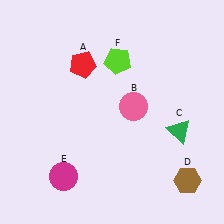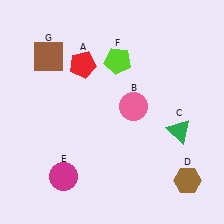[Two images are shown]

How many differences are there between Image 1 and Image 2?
There is 1 difference between the two images.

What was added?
A brown square (G) was added in Image 2.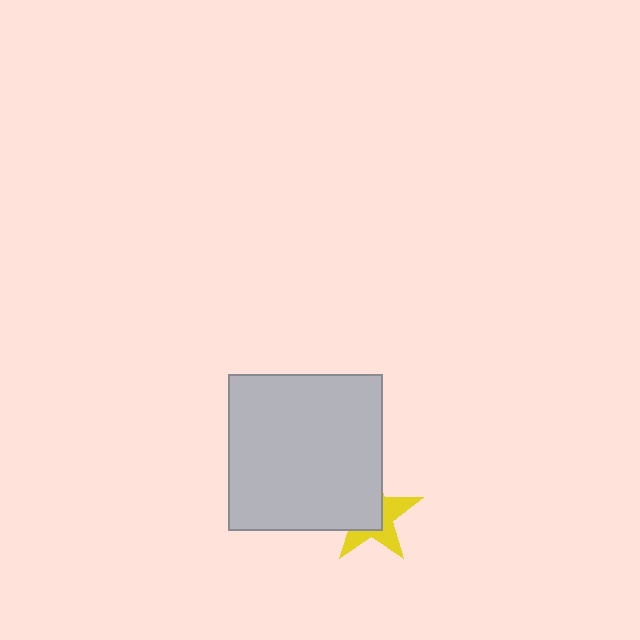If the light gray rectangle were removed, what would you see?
You would see the complete yellow star.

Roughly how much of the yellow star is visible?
A small part of it is visible (roughly 44%).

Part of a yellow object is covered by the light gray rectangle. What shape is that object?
It is a star.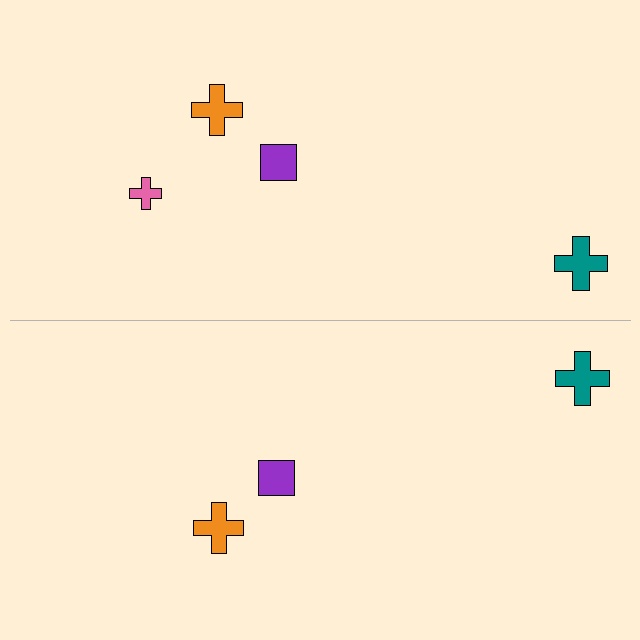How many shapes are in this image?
There are 7 shapes in this image.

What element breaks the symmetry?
A pink cross is missing from the bottom side.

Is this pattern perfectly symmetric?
No, the pattern is not perfectly symmetric. A pink cross is missing from the bottom side.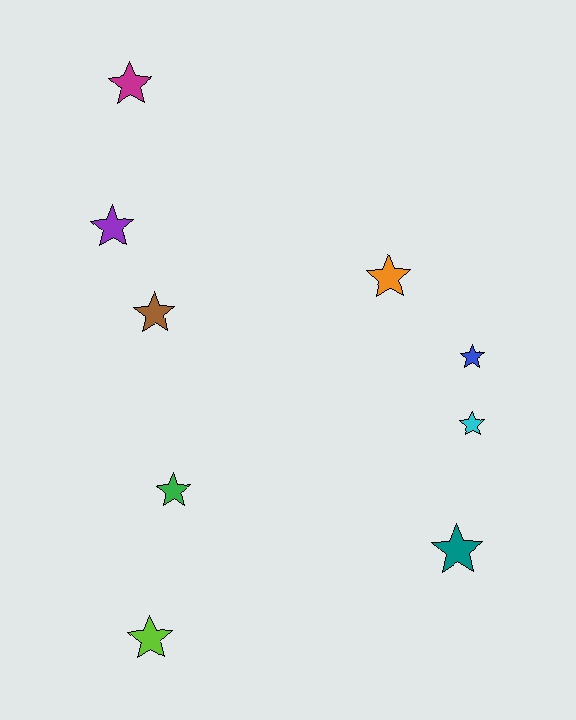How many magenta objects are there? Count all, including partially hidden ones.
There is 1 magenta object.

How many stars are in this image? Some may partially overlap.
There are 9 stars.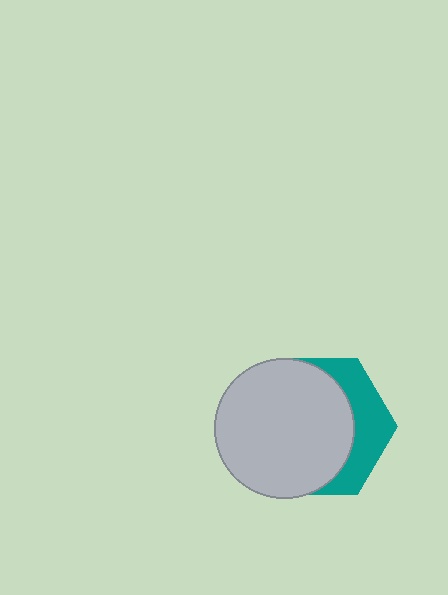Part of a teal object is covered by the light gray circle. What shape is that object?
It is a hexagon.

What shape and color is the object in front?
The object in front is a light gray circle.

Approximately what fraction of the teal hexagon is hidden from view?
Roughly 69% of the teal hexagon is hidden behind the light gray circle.